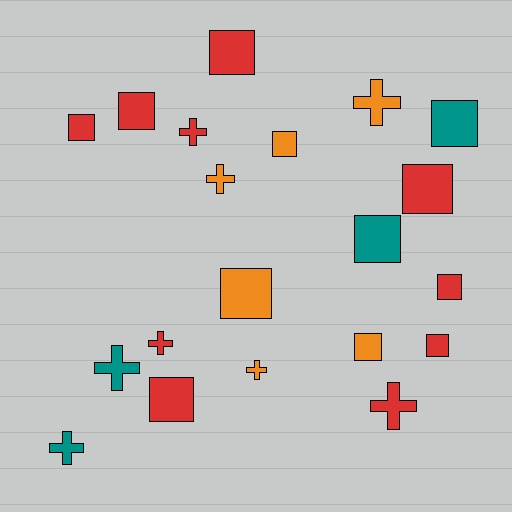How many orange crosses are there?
There are 3 orange crosses.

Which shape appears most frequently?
Square, with 12 objects.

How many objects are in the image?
There are 20 objects.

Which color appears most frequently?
Red, with 10 objects.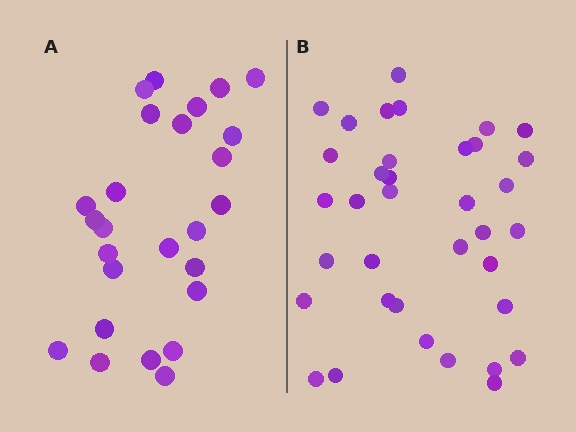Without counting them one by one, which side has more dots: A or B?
Region B (the right region) has more dots.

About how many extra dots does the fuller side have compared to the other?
Region B has roughly 10 or so more dots than region A.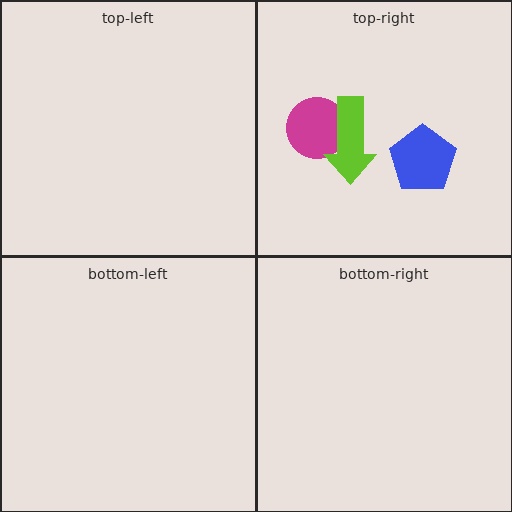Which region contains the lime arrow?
The top-right region.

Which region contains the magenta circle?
The top-right region.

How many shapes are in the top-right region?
3.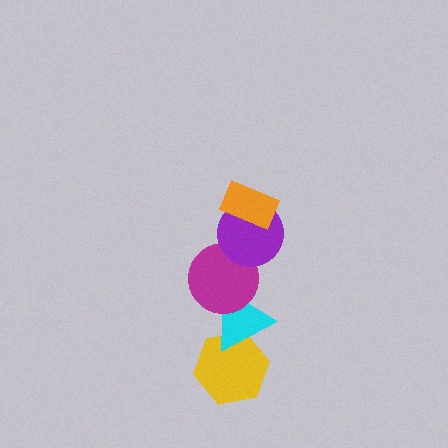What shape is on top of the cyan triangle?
The magenta circle is on top of the cyan triangle.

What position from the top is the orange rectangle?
The orange rectangle is 1st from the top.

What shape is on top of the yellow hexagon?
The cyan triangle is on top of the yellow hexagon.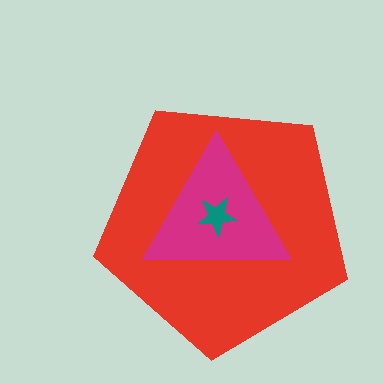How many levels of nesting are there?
3.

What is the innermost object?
The teal star.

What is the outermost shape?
The red pentagon.